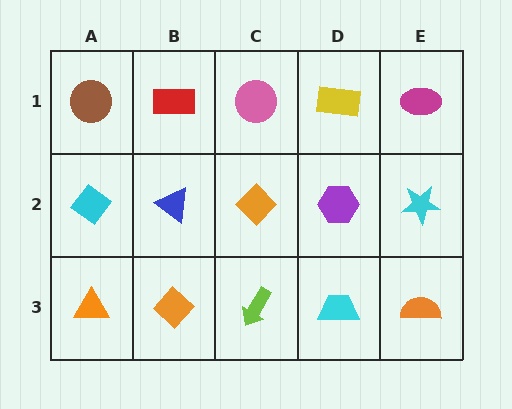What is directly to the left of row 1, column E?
A yellow rectangle.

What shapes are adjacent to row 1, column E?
A cyan star (row 2, column E), a yellow rectangle (row 1, column D).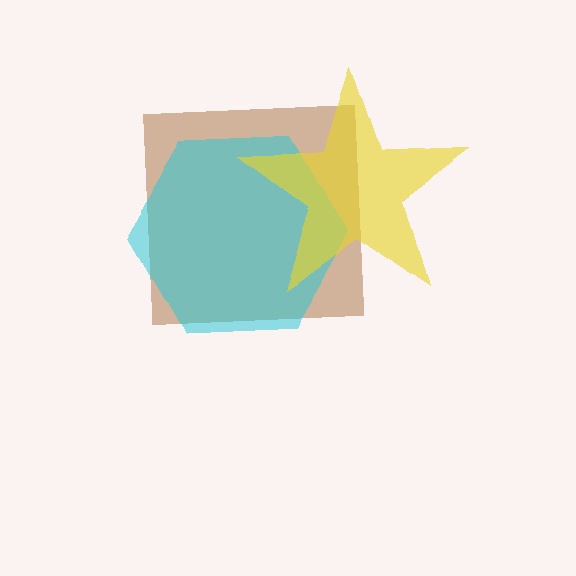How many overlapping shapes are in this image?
There are 3 overlapping shapes in the image.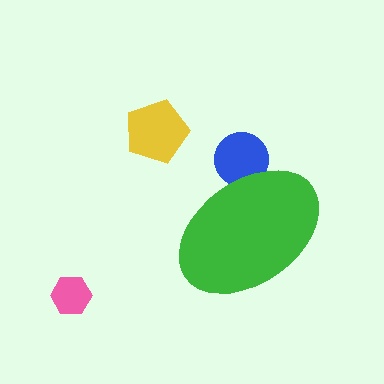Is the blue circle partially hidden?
Yes, the blue circle is partially hidden behind the green ellipse.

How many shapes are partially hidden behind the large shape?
1 shape is partially hidden.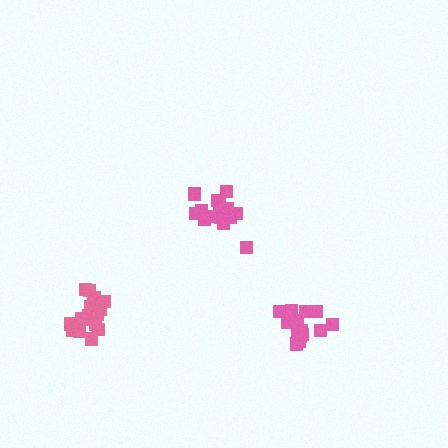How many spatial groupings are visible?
There are 3 spatial groupings.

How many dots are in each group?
Group 1: 15 dots, Group 2: 16 dots, Group 3: 18 dots (49 total).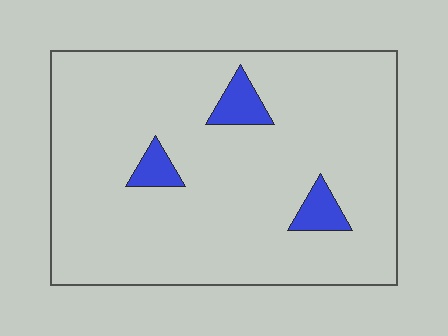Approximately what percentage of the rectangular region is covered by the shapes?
Approximately 5%.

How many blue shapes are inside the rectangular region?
3.